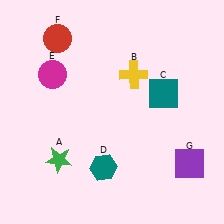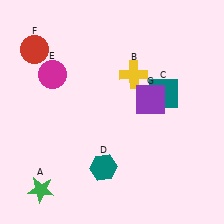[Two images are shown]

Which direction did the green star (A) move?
The green star (A) moved down.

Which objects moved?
The objects that moved are: the green star (A), the red circle (F), the purple square (G).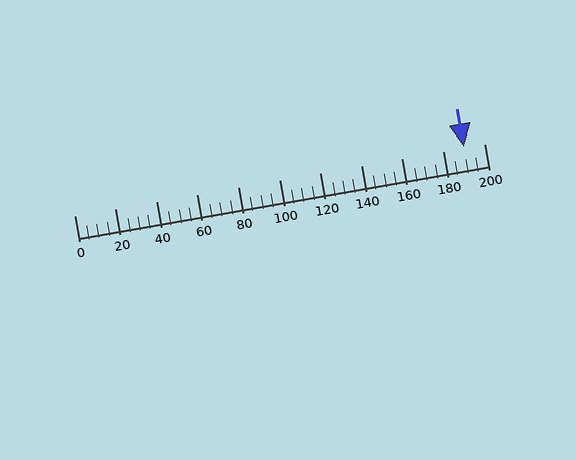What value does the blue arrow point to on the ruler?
The blue arrow points to approximately 190.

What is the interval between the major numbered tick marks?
The major tick marks are spaced 20 units apart.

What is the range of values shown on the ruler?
The ruler shows values from 0 to 200.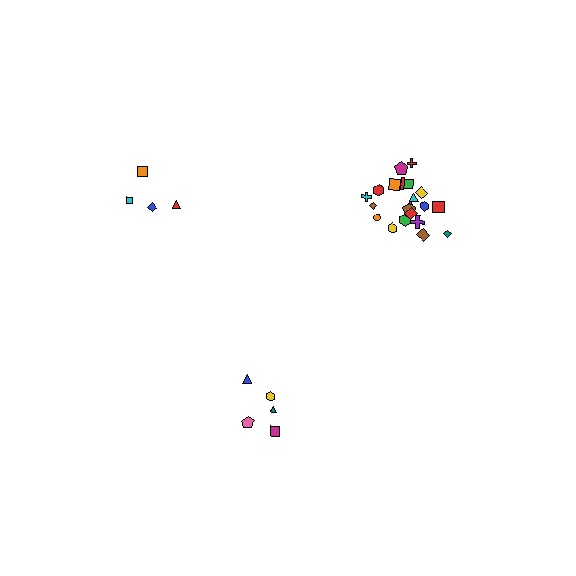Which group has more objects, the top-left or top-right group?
The top-right group.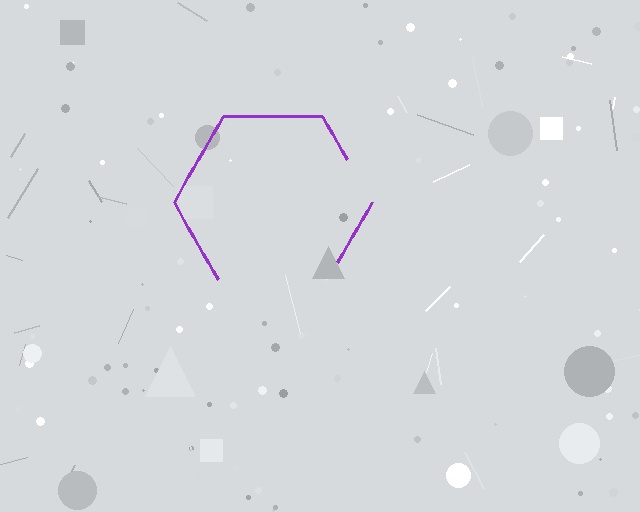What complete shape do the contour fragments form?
The contour fragments form a hexagon.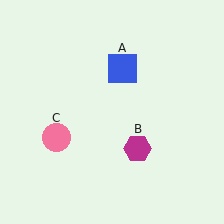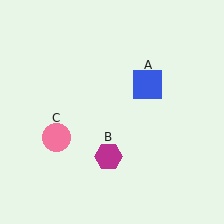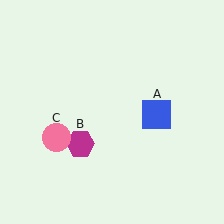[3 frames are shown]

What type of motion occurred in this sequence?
The blue square (object A), magenta hexagon (object B) rotated clockwise around the center of the scene.